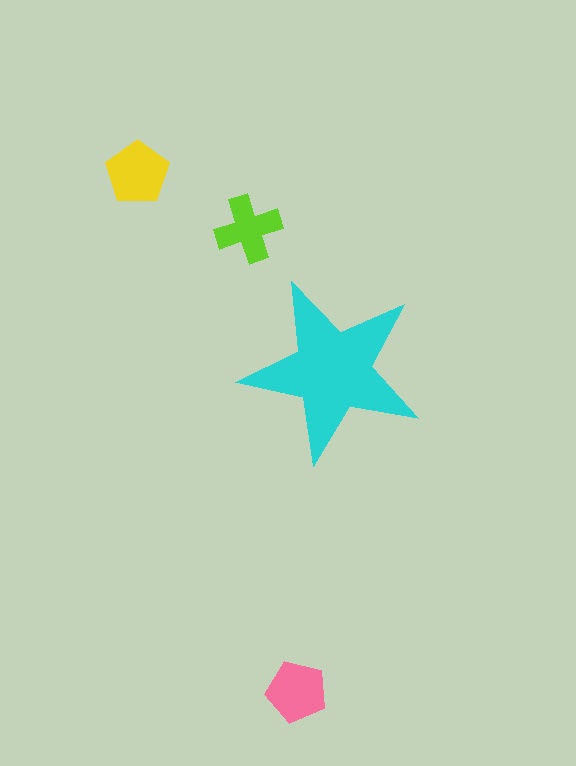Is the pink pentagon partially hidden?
No, the pink pentagon is fully visible.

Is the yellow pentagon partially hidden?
No, the yellow pentagon is fully visible.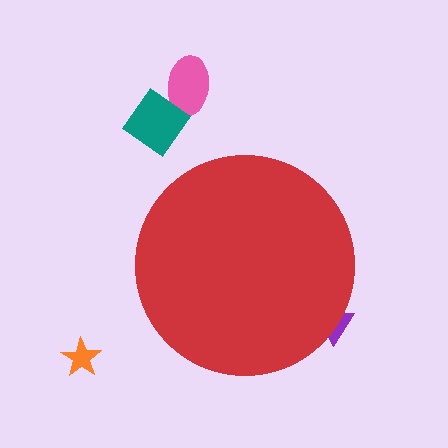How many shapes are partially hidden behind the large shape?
1 shape is partially hidden.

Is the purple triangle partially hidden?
Yes, the purple triangle is partially hidden behind the red circle.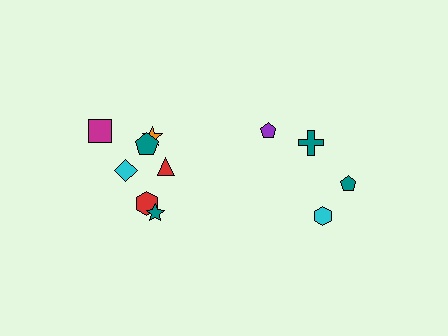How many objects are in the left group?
There are 7 objects.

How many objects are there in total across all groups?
There are 11 objects.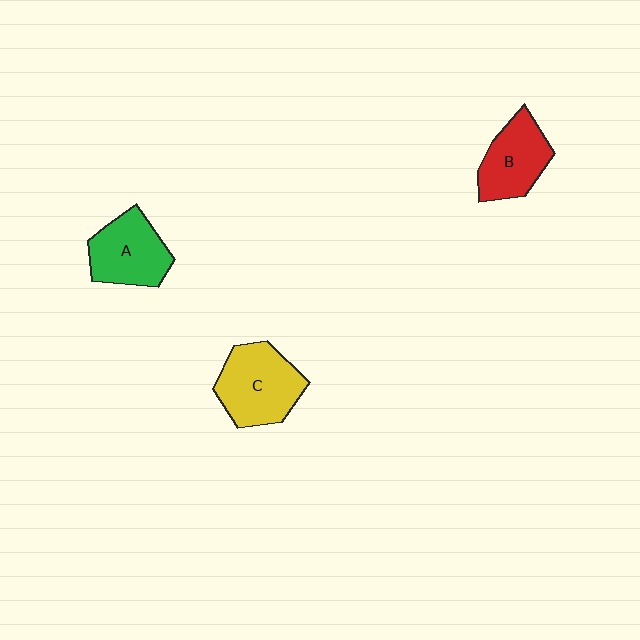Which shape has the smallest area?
Shape B (red).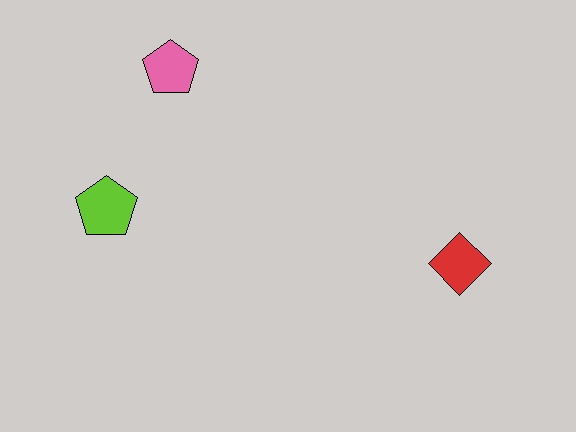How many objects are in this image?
There are 3 objects.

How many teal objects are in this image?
There are no teal objects.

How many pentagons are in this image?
There are 2 pentagons.